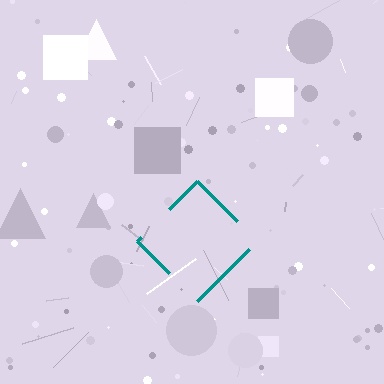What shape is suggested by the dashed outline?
The dashed outline suggests a diamond.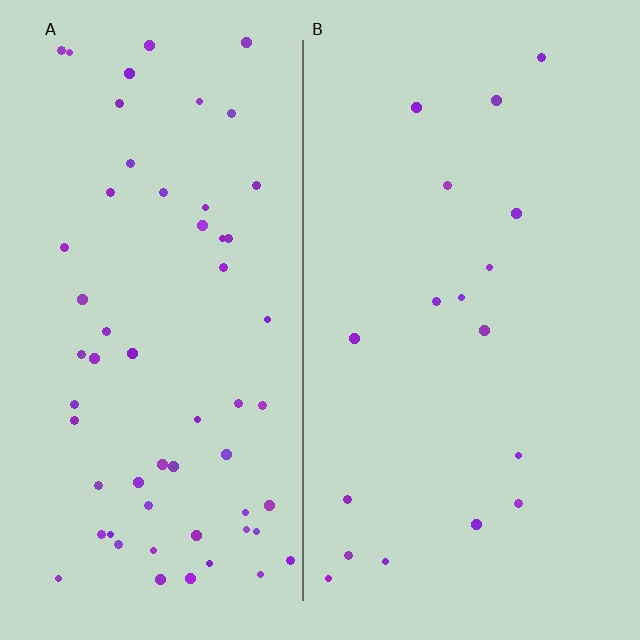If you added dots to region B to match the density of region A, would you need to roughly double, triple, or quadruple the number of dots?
Approximately triple.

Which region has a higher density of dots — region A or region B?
A (the left).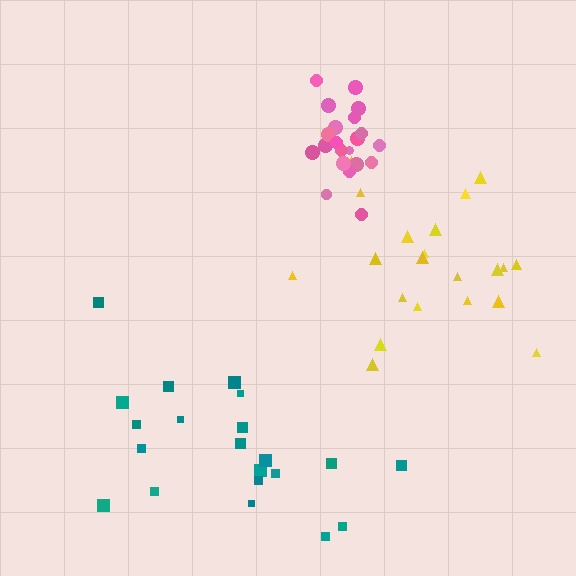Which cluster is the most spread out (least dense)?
Teal.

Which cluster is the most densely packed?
Pink.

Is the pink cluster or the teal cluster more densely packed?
Pink.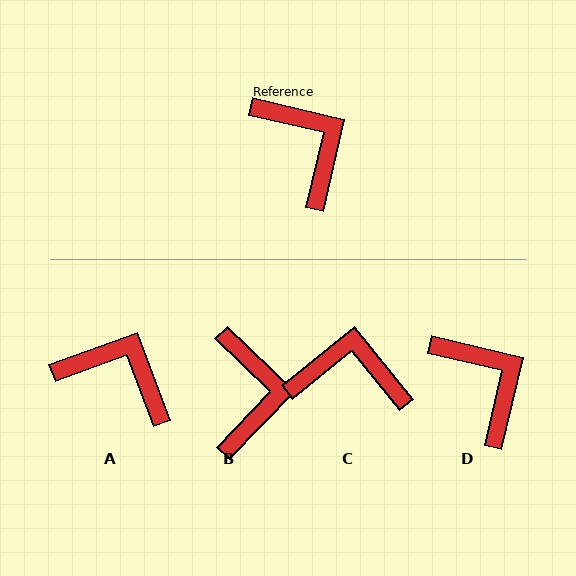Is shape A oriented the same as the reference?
No, it is off by about 34 degrees.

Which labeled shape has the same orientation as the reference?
D.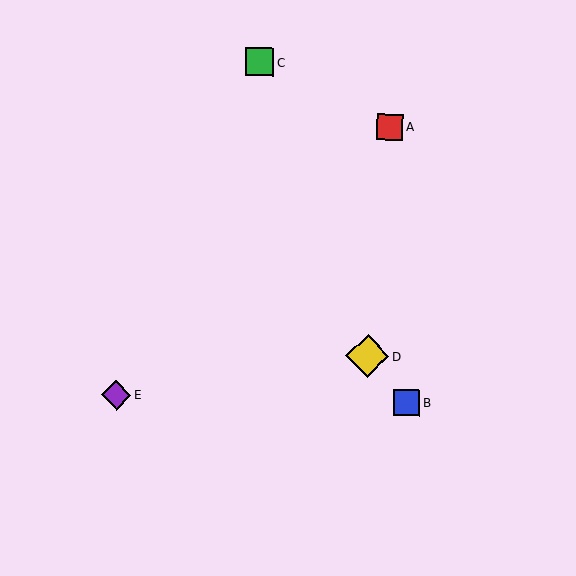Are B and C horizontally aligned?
No, B is at y≈403 and C is at y≈62.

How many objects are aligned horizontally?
2 objects (B, E) are aligned horizontally.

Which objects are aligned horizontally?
Objects B, E are aligned horizontally.